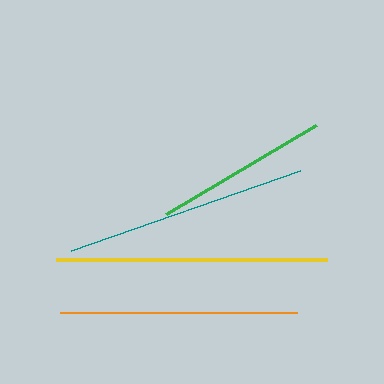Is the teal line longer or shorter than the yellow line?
The yellow line is longer than the teal line.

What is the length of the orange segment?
The orange segment is approximately 237 pixels long.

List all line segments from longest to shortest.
From longest to shortest: yellow, teal, orange, green.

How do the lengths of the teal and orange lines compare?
The teal and orange lines are approximately the same length.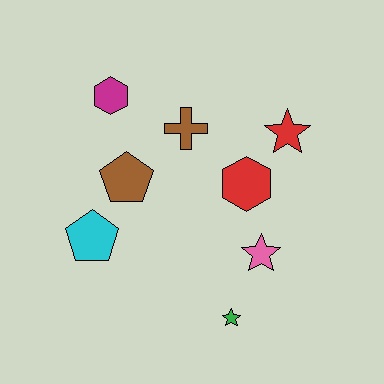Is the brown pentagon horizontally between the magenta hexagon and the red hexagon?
Yes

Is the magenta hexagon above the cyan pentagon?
Yes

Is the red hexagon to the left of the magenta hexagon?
No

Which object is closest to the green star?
The pink star is closest to the green star.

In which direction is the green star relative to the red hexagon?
The green star is below the red hexagon.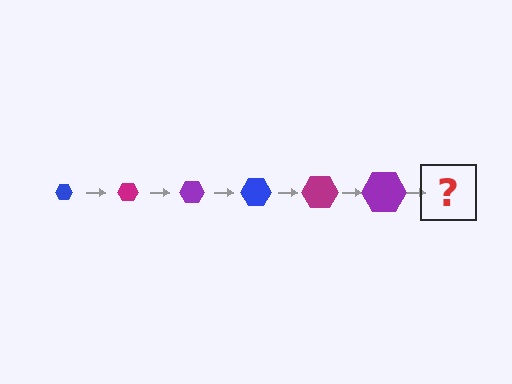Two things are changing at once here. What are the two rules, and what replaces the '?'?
The two rules are that the hexagon grows larger each step and the color cycles through blue, magenta, and purple. The '?' should be a blue hexagon, larger than the previous one.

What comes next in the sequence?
The next element should be a blue hexagon, larger than the previous one.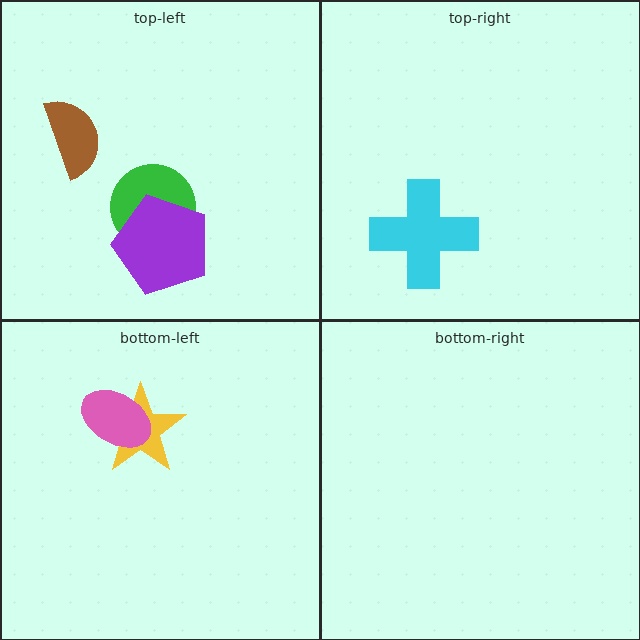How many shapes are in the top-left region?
3.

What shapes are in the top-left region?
The green circle, the brown semicircle, the purple pentagon.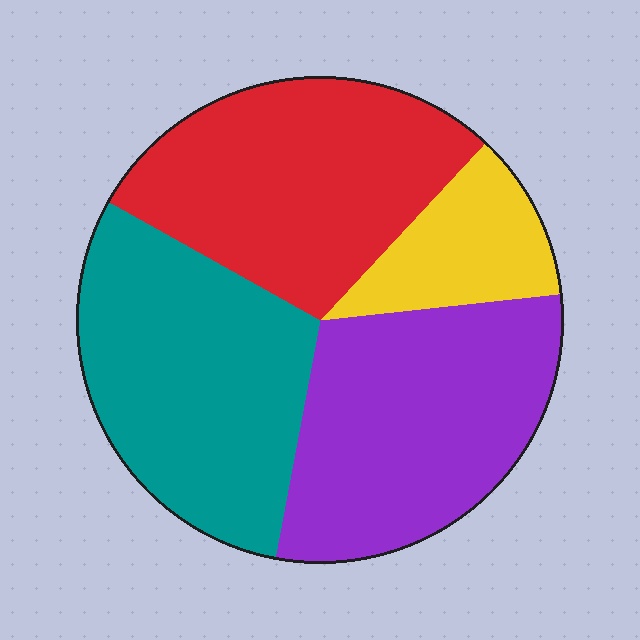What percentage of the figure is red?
Red covers roughly 30% of the figure.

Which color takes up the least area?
Yellow, at roughly 10%.